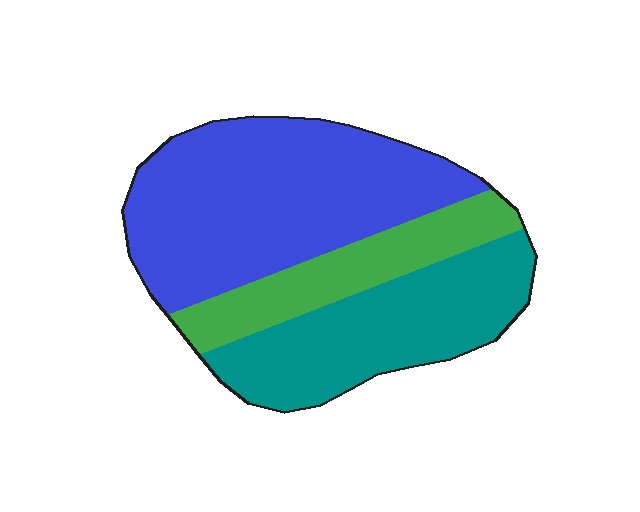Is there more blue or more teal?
Blue.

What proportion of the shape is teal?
Teal covers 32% of the shape.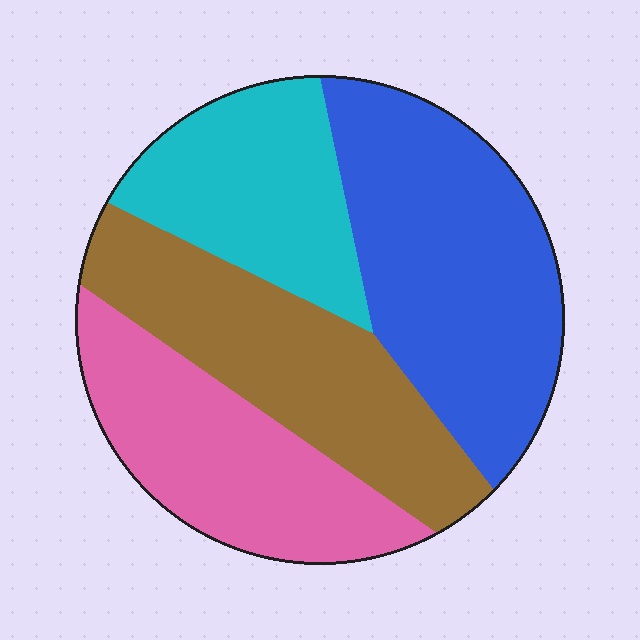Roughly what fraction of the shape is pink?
Pink takes up about one quarter (1/4) of the shape.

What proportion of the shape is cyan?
Cyan takes up between a sixth and a third of the shape.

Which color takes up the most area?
Blue, at roughly 30%.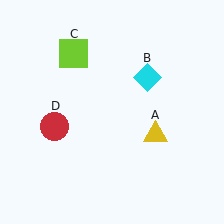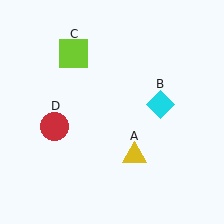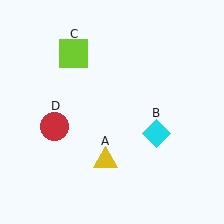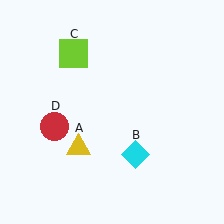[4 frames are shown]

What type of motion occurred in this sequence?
The yellow triangle (object A), cyan diamond (object B) rotated clockwise around the center of the scene.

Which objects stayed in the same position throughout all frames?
Lime square (object C) and red circle (object D) remained stationary.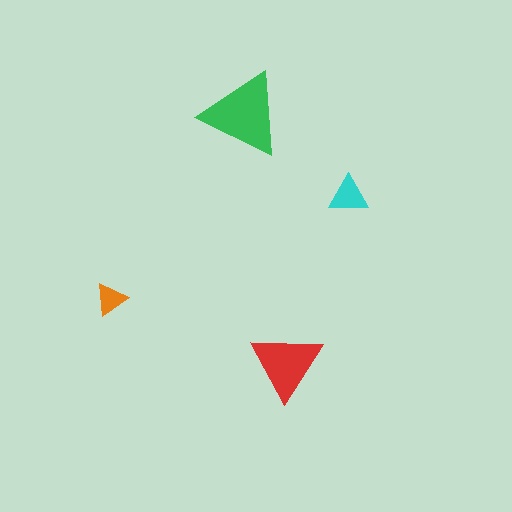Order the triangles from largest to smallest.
the green one, the red one, the cyan one, the orange one.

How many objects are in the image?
There are 4 objects in the image.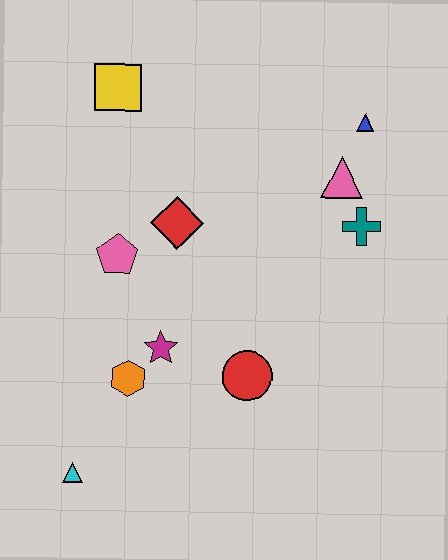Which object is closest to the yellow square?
The red diamond is closest to the yellow square.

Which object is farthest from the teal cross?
The cyan triangle is farthest from the teal cross.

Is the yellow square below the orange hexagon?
No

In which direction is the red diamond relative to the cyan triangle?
The red diamond is above the cyan triangle.